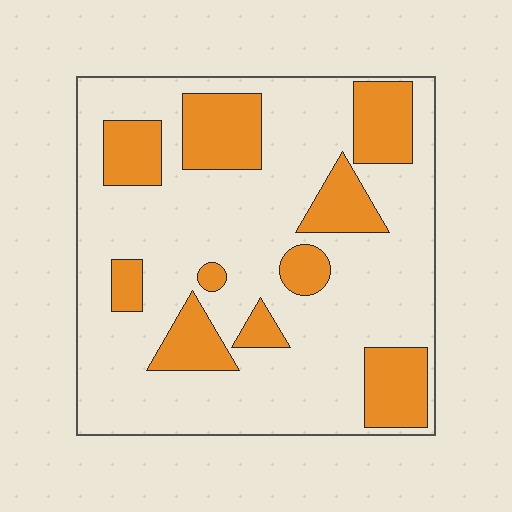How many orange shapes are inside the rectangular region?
10.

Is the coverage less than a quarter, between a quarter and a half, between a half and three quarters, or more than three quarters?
Between a quarter and a half.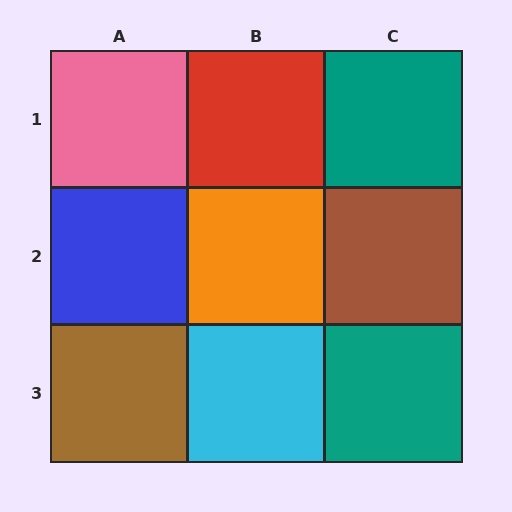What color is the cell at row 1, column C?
Teal.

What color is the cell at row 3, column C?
Teal.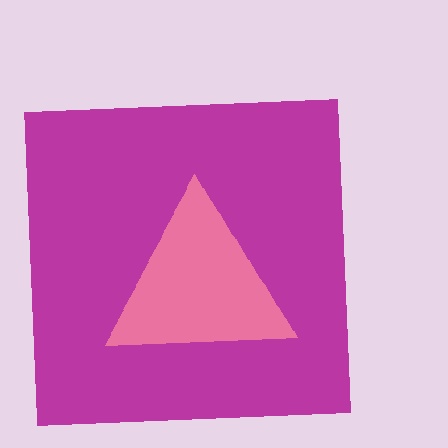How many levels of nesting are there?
2.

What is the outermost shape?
The magenta square.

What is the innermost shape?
The pink triangle.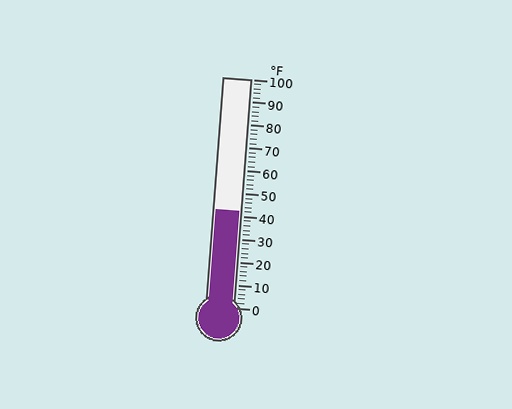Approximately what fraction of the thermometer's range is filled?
The thermometer is filled to approximately 40% of its range.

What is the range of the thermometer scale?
The thermometer scale ranges from 0°F to 100°F.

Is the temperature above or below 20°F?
The temperature is above 20°F.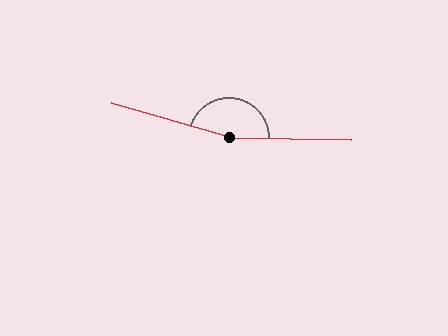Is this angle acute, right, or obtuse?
It is obtuse.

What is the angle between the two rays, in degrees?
Approximately 165 degrees.